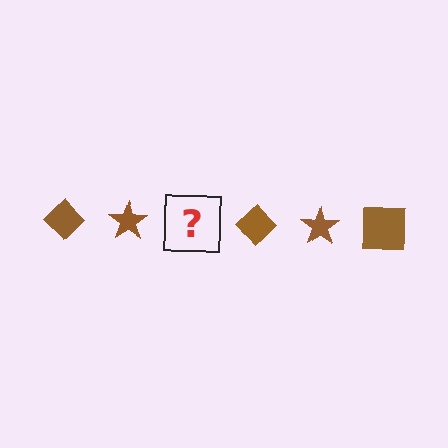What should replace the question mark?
The question mark should be replaced with a brown square.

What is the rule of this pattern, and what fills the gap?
The rule is that the pattern cycles through diamond, star, square shapes in brown. The gap should be filled with a brown square.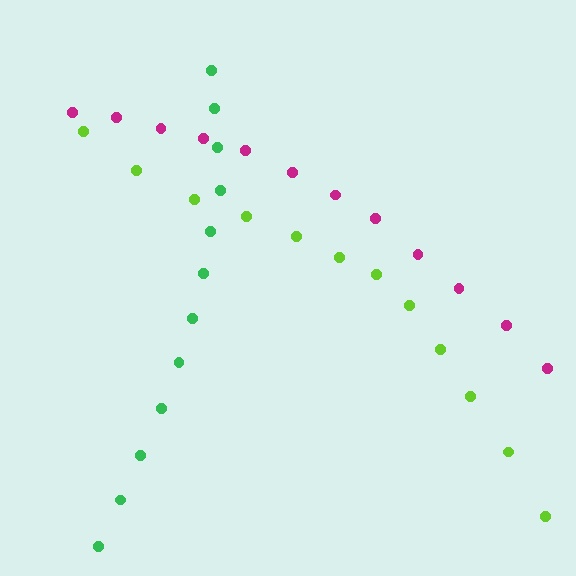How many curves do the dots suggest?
There are 3 distinct paths.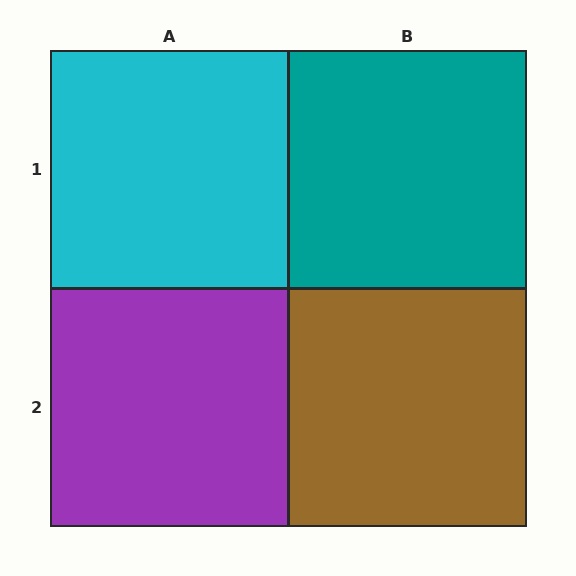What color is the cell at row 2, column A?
Purple.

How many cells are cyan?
1 cell is cyan.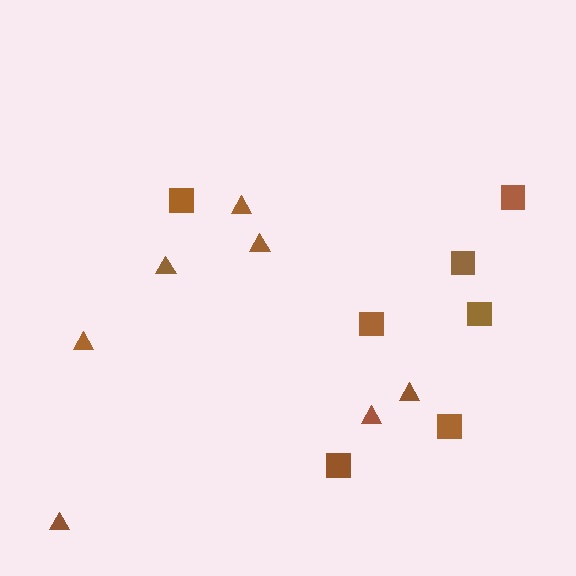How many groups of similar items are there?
There are 2 groups: one group of triangles (7) and one group of squares (7).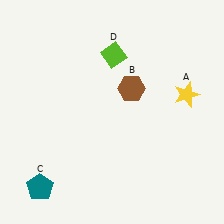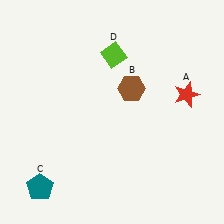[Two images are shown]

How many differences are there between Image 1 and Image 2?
There is 1 difference between the two images.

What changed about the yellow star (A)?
In Image 1, A is yellow. In Image 2, it changed to red.